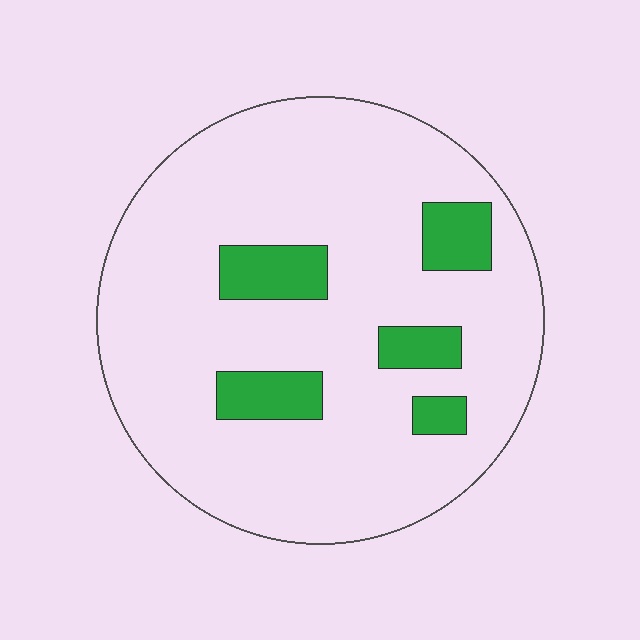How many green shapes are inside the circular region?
5.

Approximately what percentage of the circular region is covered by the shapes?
Approximately 15%.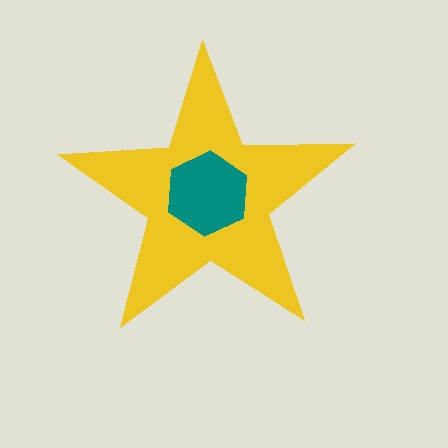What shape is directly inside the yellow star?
The teal hexagon.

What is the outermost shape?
The yellow star.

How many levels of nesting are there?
2.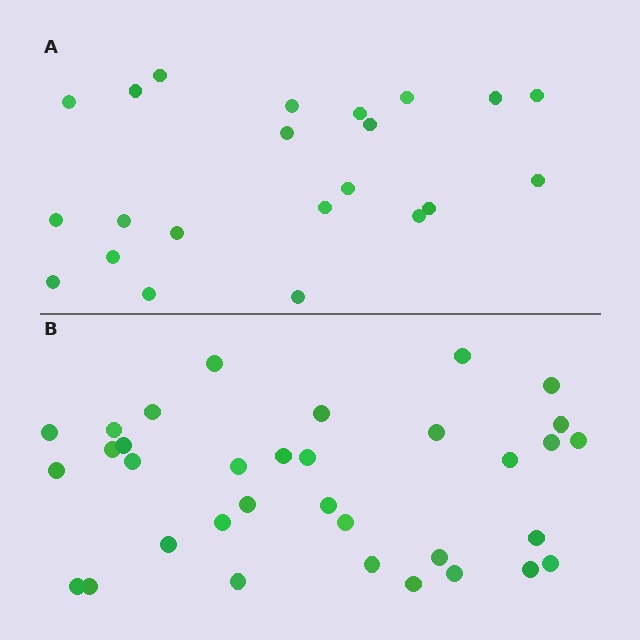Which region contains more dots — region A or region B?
Region B (the bottom region) has more dots.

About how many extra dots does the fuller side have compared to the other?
Region B has roughly 12 or so more dots than region A.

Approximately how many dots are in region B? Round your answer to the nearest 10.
About 30 dots. (The exact count is 34, which rounds to 30.)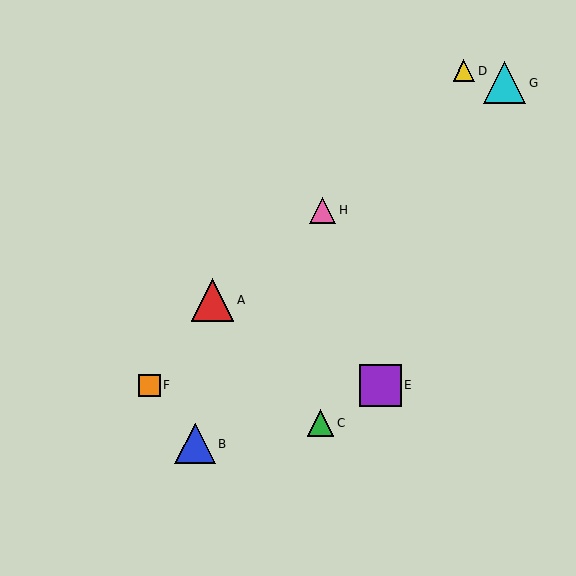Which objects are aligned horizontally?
Objects E, F are aligned horizontally.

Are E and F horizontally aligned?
Yes, both are at y≈385.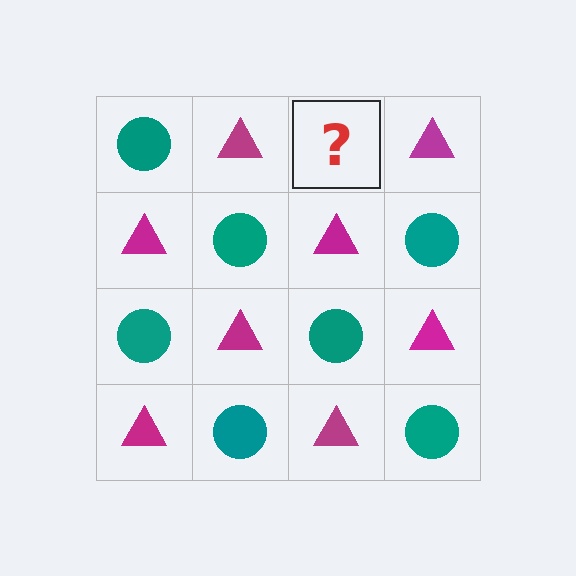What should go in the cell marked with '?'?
The missing cell should contain a teal circle.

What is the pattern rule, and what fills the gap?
The rule is that it alternates teal circle and magenta triangle in a checkerboard pattern. The gap should be filled with a teal circle.